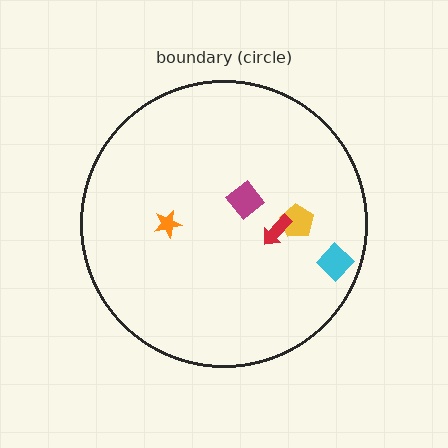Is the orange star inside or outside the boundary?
Inside.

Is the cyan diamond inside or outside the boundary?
Inside.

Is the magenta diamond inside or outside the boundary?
Inside.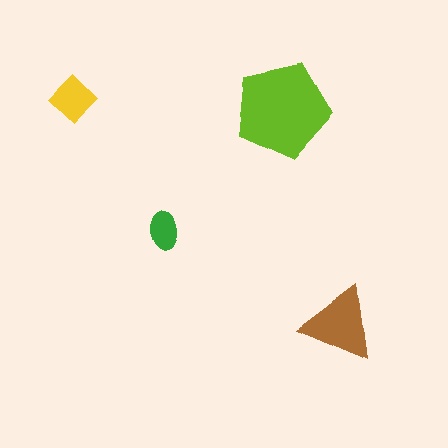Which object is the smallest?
The green ellipse.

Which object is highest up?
The yellow diamond is topmost.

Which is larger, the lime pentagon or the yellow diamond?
The lime pentagon.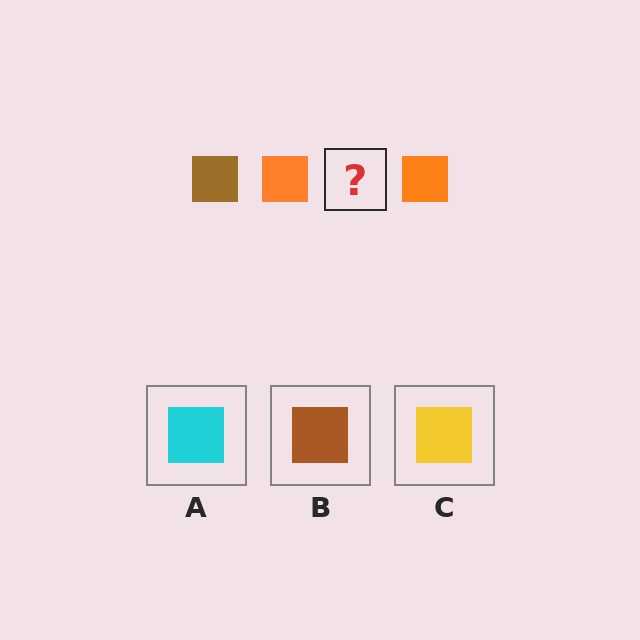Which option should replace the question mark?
Option B.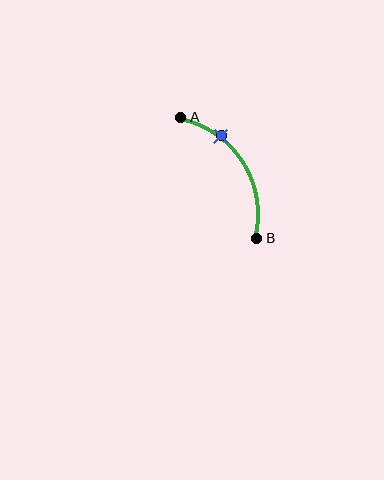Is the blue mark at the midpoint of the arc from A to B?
No. The blue mark lies on the arc but is closer to endpoint A. The arc midpoint would be at the point on the curve equidistant along the arc from both A and B.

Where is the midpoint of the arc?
The arc midpoint is the point on the curve farthest from the straight line joining A and B. It sits to the right of that line.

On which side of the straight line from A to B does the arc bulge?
The arc bulges to the right of the straight line connecting A and B.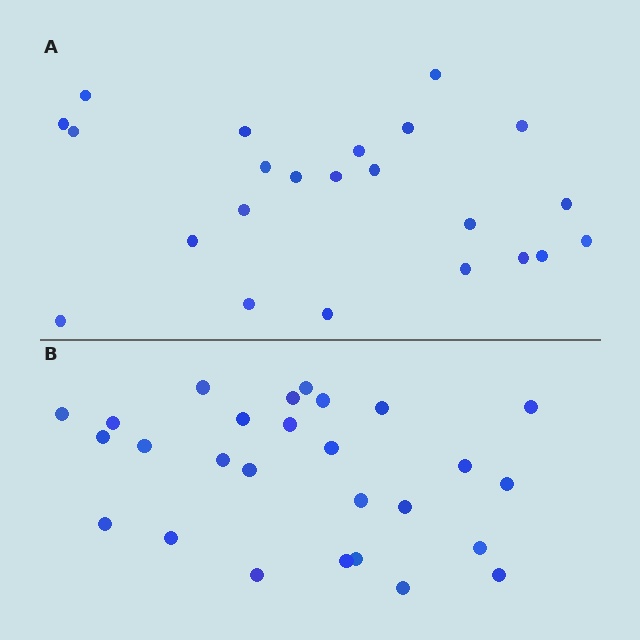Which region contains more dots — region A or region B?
Region B (the bottom region) has more dots.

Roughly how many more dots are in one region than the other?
Region B has about 4 more dots than region A.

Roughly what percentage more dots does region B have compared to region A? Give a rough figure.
About 15% more.